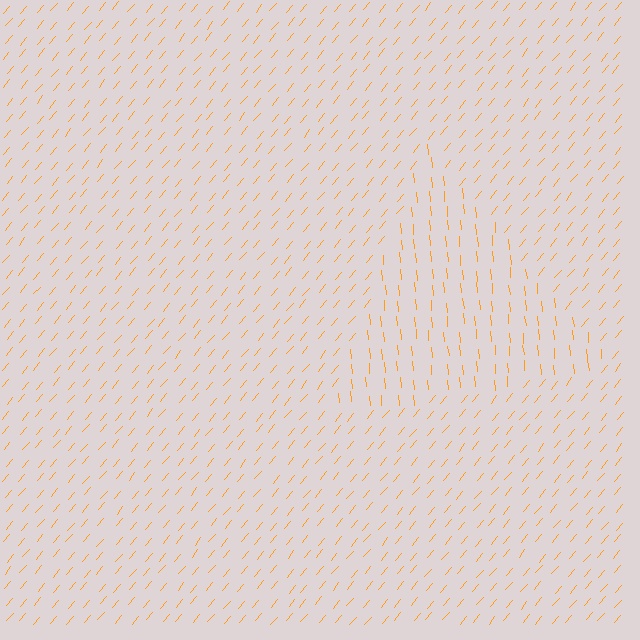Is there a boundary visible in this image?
Yes, there is a texture boundary formed by a change in line orientation.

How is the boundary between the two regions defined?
The boundary is defined purely by a change in line orientation (approximately 45 degrees difference). All lines are the same color and thickness.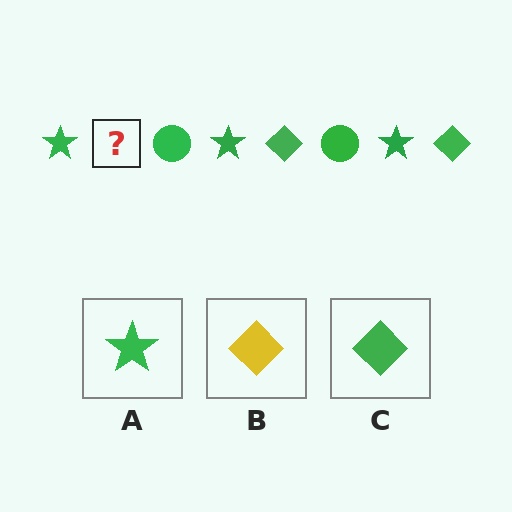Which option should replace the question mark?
Option C.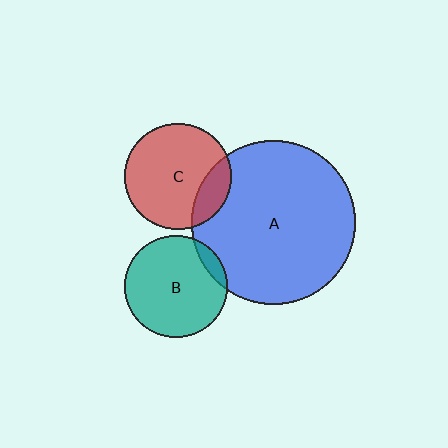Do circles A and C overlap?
Yes.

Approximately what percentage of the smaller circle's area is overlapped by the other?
Approximately 20%.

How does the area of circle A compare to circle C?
Approximately 2.4 times.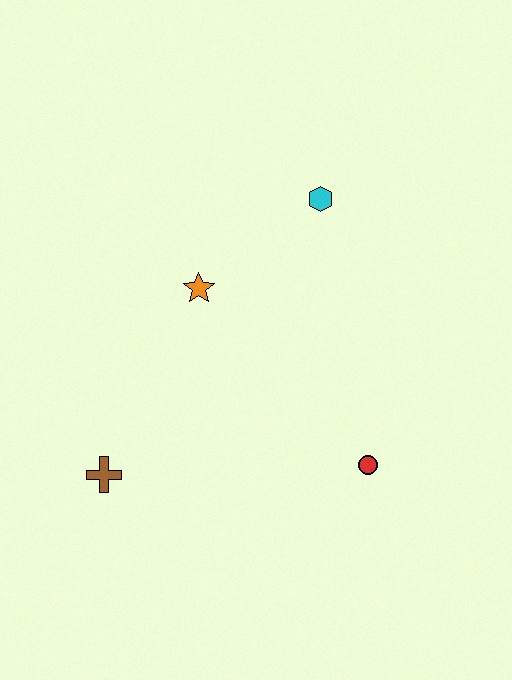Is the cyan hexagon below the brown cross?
No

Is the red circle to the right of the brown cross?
Yes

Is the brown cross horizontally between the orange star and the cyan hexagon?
No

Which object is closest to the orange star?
The cyan hexagon is closest to the orange star.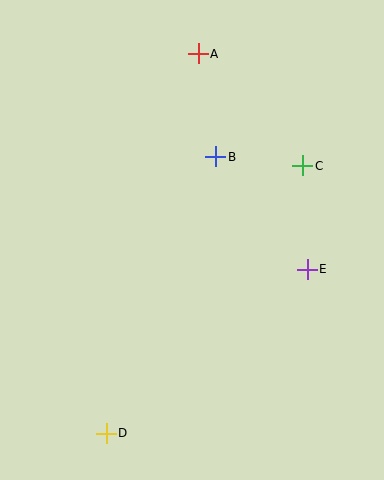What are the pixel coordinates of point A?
Point A is at (198, 54).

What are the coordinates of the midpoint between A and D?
The midpoint between A and D is at (152, 244).